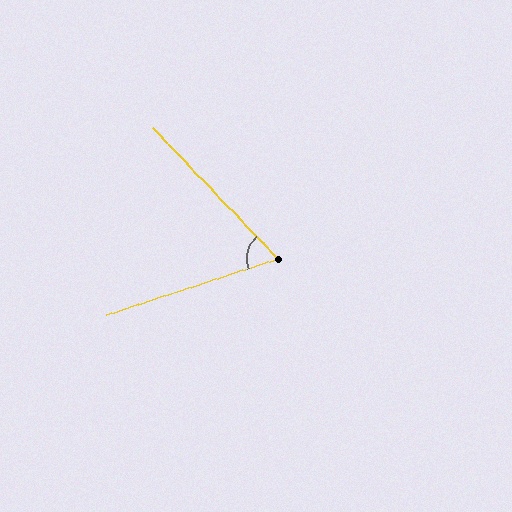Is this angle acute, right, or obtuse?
It is acute.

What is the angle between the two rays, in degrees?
Approximately 65 degrees.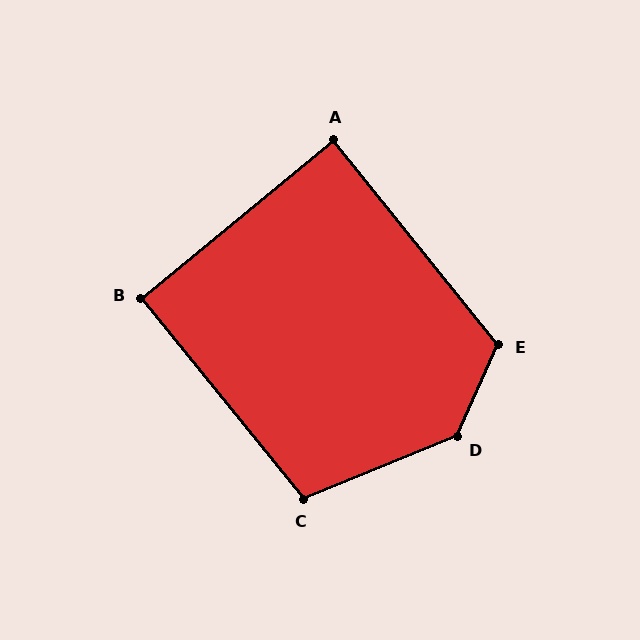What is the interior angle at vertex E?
Approximately 117 degrees (obtuse).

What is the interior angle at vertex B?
Approximately 91 degrees (approximately right).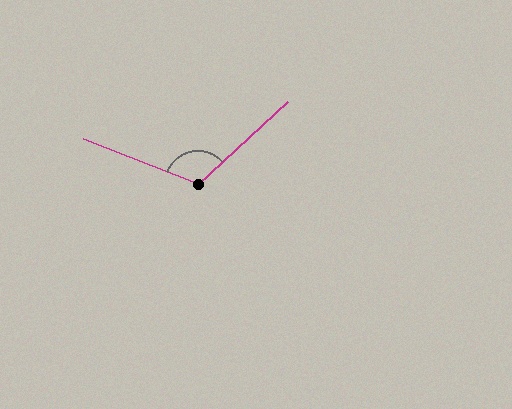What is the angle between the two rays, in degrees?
Approximately 116 degrees.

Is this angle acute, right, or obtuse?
It is obtuse.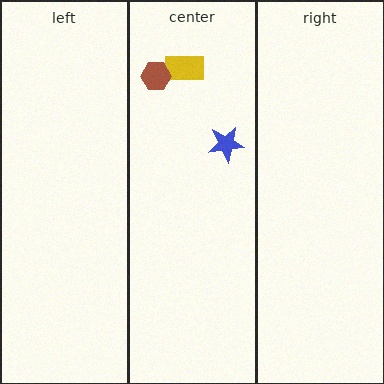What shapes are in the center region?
The yellow rectangle, the blue star, the brown hexagon.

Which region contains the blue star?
The center region.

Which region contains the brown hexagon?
The center region.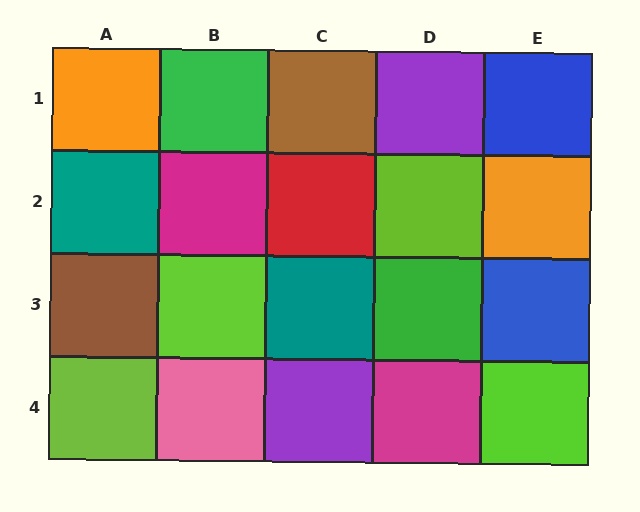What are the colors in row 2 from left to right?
Teal, magenta, red, lime, orange.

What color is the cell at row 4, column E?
Lime.